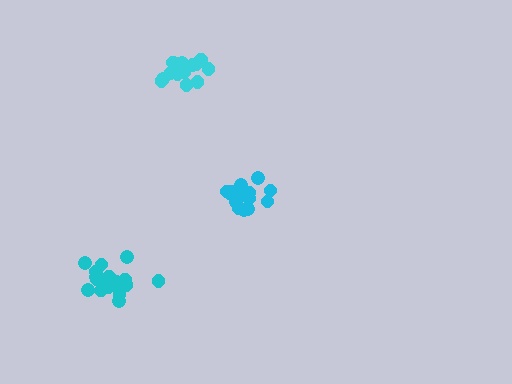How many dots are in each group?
Group 1: 17 dots, Group 2: 18 dots, Group 3: 15 dots (50 total).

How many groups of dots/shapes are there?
There are 3 groups.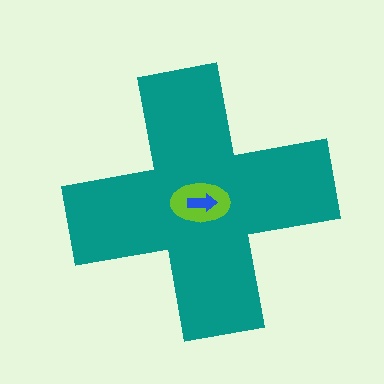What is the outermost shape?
The teal cross.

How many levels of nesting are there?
3.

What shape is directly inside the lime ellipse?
The blue arrow.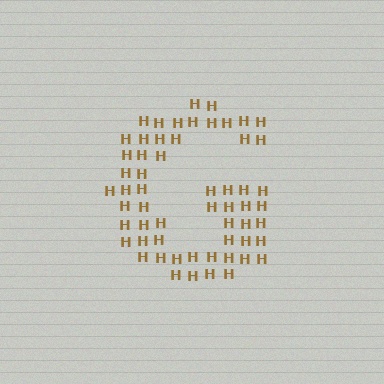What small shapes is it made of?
It is made of small letter H's.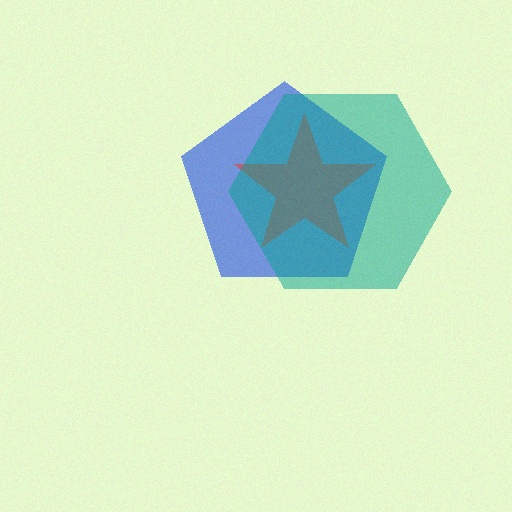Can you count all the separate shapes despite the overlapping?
Yes, there are 3 separate shapes.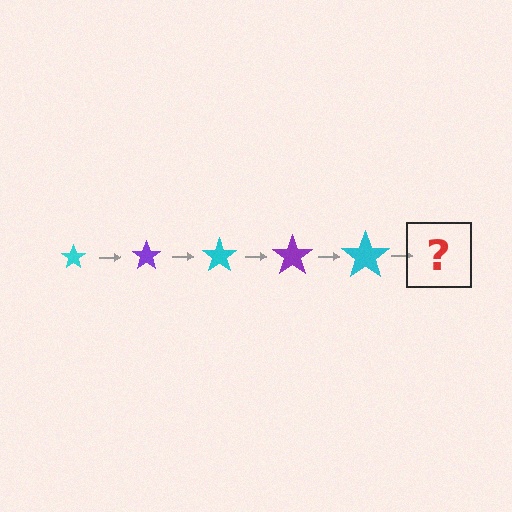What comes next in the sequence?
The next element should be a purple star, larger than the previous one.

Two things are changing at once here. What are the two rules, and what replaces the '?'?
The two rules are that the star grows larger each step and the color cycles through cyan and purple. The '?' should be a purple star, larger than the previous one.